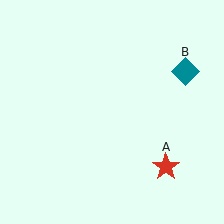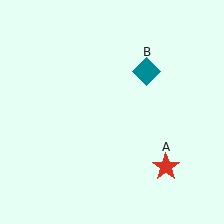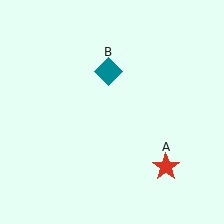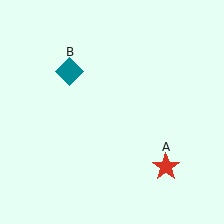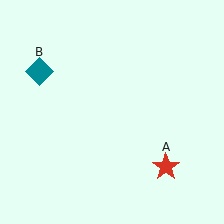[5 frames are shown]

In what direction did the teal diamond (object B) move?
The teal diamond (object B) moved left.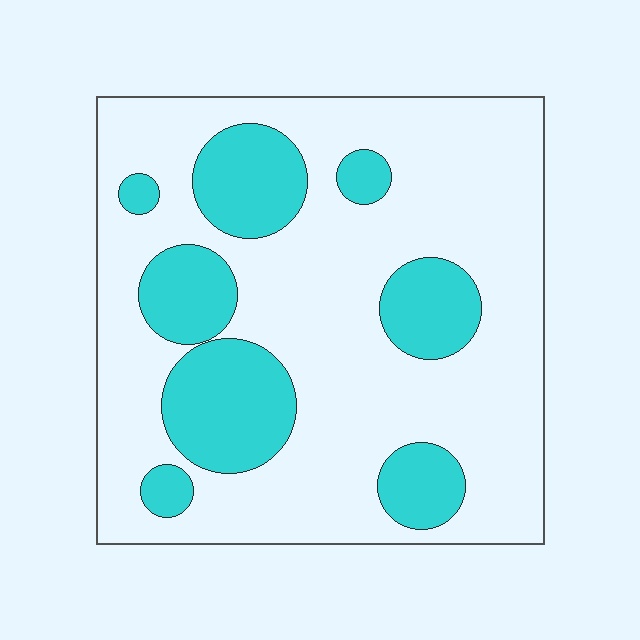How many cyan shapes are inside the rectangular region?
8.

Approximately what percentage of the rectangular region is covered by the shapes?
Approximately 25%.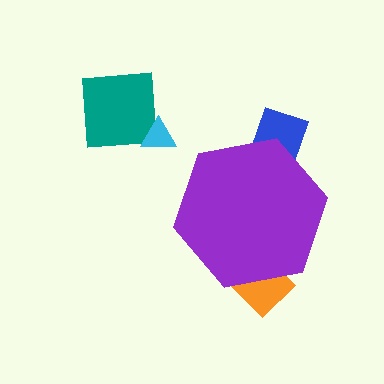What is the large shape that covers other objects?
A purple hexagon.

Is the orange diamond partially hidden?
Yes, the orange diamond is partially hidden behind the purple hexagon.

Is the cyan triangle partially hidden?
No, the cyan triangle is fully visible.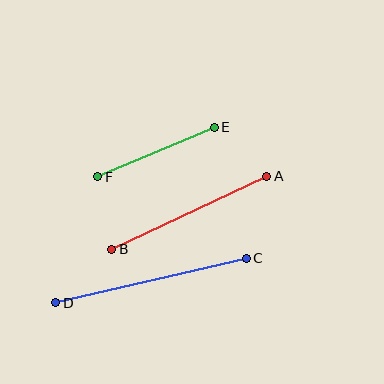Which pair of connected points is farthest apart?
Points C and D are farthest apart.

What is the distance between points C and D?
The distance is approximately 195 pixels.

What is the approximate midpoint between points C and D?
The midpoint is at approximately (151, 280) pixels.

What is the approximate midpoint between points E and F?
The midpoint is at approximately (156, 152) pixels.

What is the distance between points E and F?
The distance is approximately 126 pixels.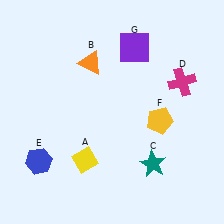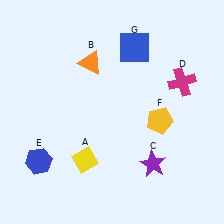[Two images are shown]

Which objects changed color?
C changed from teal to purple. G changed from purple to blue.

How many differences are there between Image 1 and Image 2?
There are 2 differences between the two images.